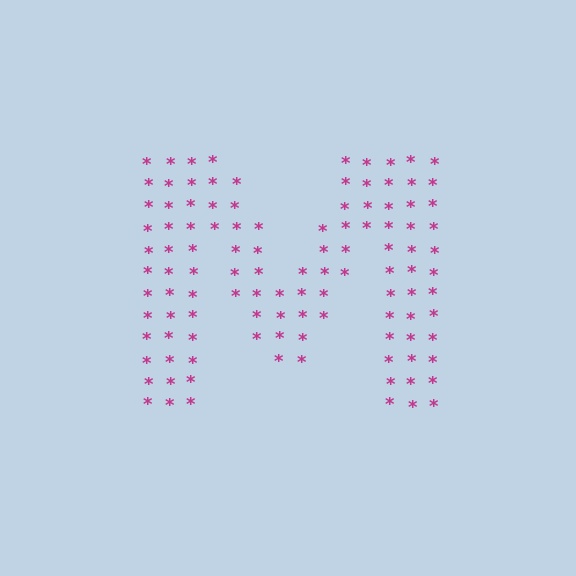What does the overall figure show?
The overall figure shows the letter M.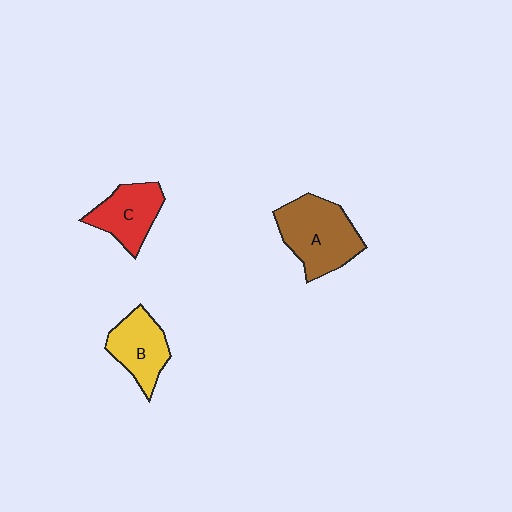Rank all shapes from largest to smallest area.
From largest to smallest: A (brown), C (red), B (yellow).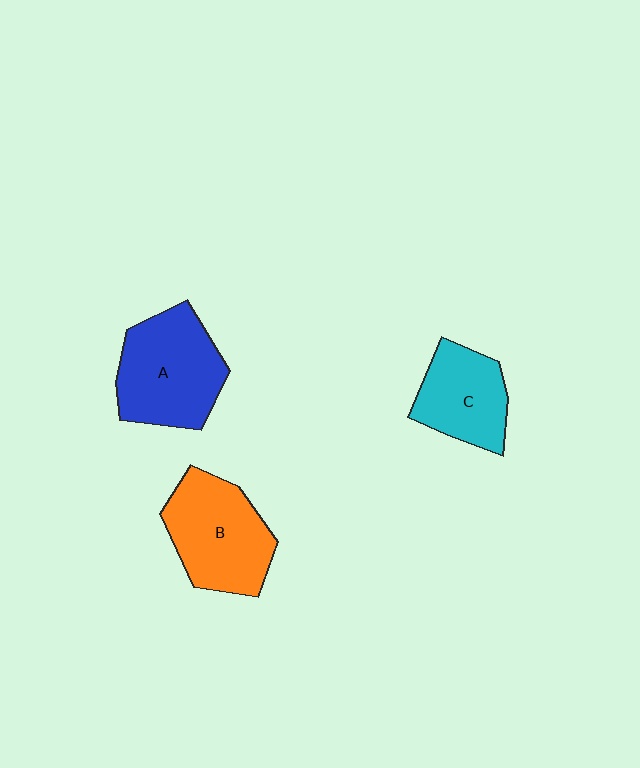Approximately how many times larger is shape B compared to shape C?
Approximately 1.3 times.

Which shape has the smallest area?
Shape C (cyan).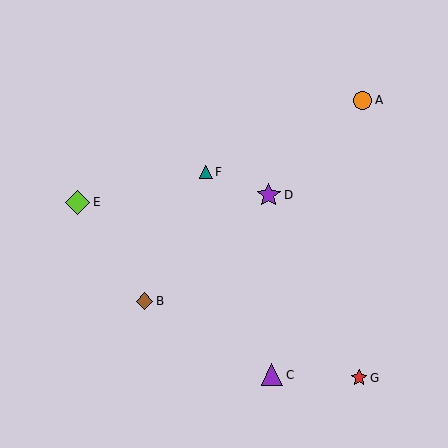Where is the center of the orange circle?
The center of the orange circle is at (363, 100).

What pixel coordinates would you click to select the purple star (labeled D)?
Click at (269, 195) to select the purple star D.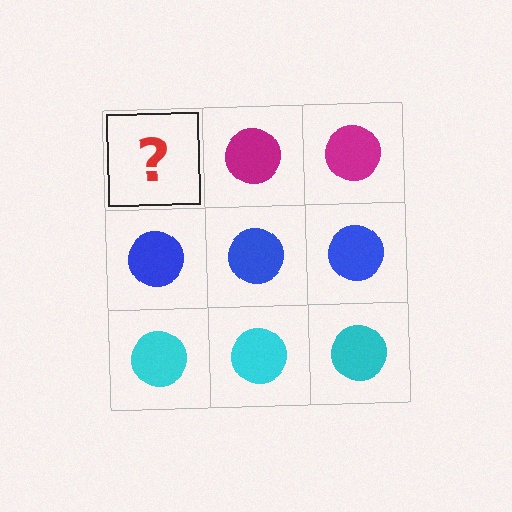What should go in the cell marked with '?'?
The missing cell should contain a magenta circle.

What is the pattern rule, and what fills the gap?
The rule is that each row has a consistent color. The gap should be filled with a magenta circle.